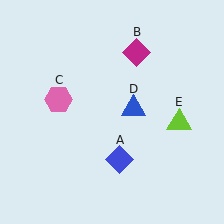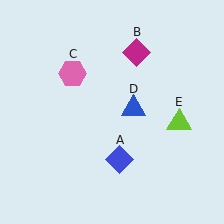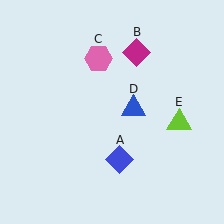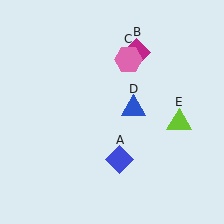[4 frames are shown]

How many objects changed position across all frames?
1 object changed position: pink hexagon (object C).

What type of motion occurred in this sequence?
The pink hexagon (object C) rotated clockwise around the center of the scene.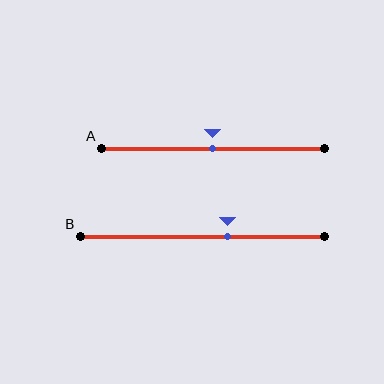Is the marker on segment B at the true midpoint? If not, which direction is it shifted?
No, the marker on segment B is shifted to the right by about 10% of the segment length.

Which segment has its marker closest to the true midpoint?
Segment A has its marker closest to the true midpoint.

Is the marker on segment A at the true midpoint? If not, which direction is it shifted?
Yes, the marker on segment A is at the true midpoint.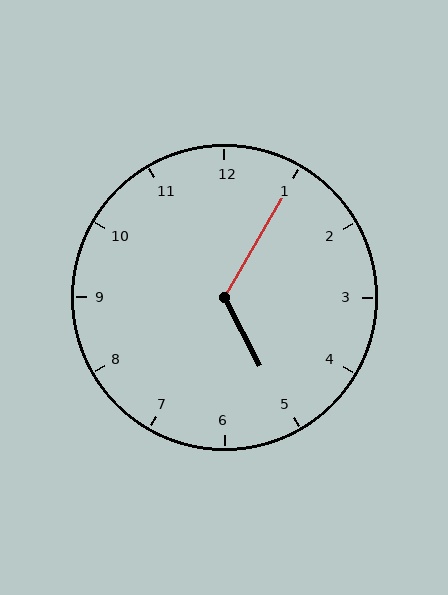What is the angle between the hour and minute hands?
Approximately 122 degrees.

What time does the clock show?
5:05.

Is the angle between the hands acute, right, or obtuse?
It is obtuse.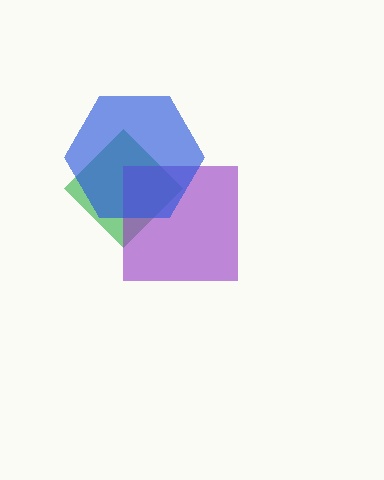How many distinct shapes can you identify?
There are 3 distinct shapes: a green diamond, a purple square, a blue hexagon.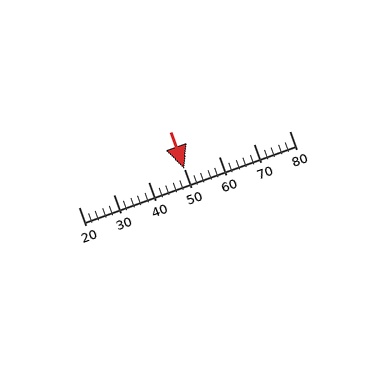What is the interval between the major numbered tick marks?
The major tick marks are spaced 10 units apart.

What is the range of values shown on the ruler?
The ruler shows values from 20 to 80.